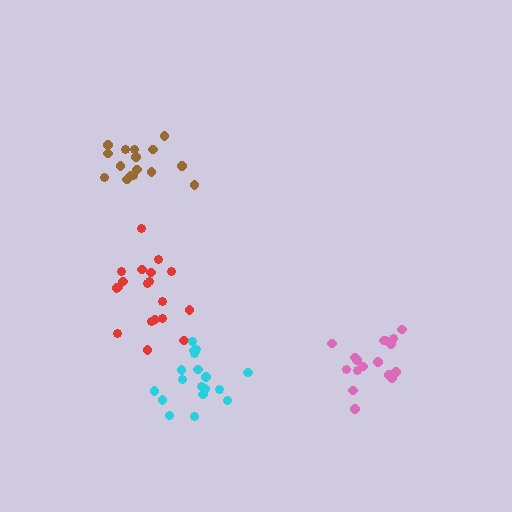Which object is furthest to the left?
The brown cluster is leftmost.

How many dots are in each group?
Group 1: 19 dots, Group 2: 18 dots, Group 3: 16 dots, Group 4: 17 dots (70 total).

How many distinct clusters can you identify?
There are 4 distinct clusters.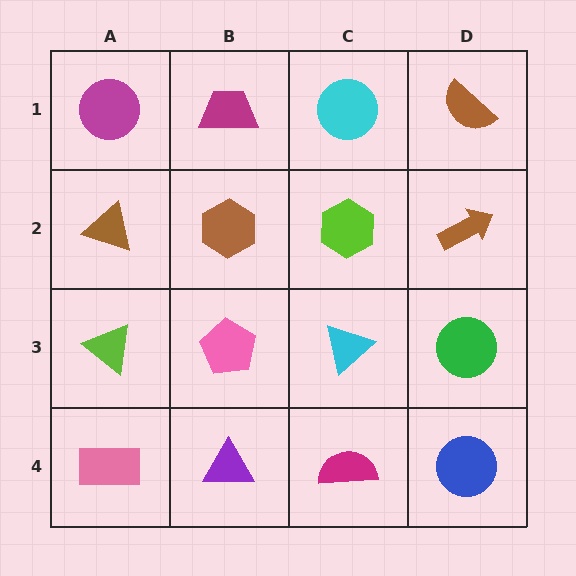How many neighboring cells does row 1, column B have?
3.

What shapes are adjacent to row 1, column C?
A lime hexagon (row 2, column C), a magenta trapezoid (row 1, column B), a brown semicircle (row 1, column D).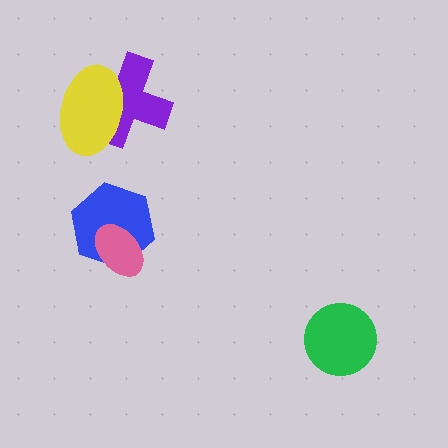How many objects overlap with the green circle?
0 objects overlap with the green circle.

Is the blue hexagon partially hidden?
Yes, it is partially covered by another shape.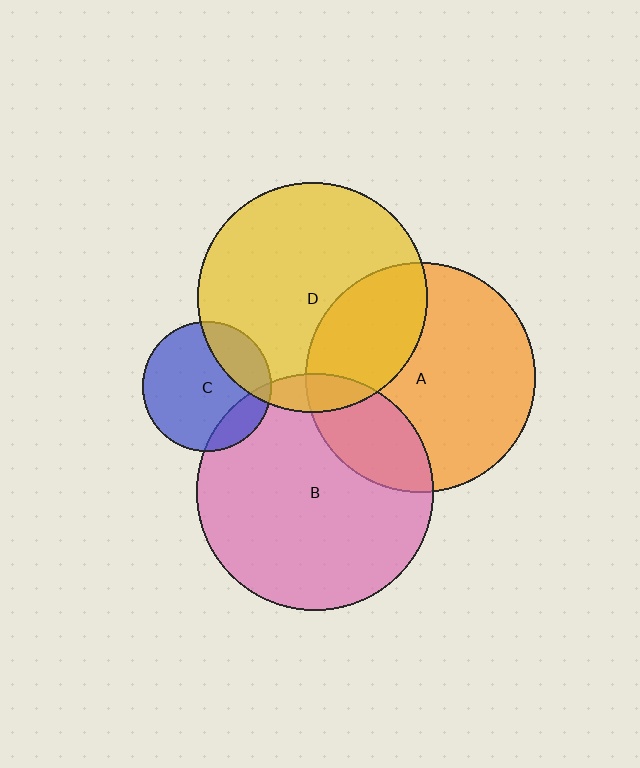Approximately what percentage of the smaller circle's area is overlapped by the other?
Approximately 15%.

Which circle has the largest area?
Circle B (pink).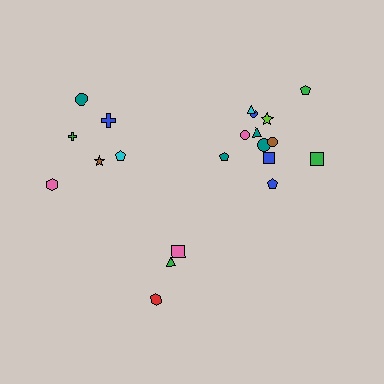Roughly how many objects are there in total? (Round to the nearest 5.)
Roughly 20 objects in total.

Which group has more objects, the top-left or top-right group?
The top-right group.